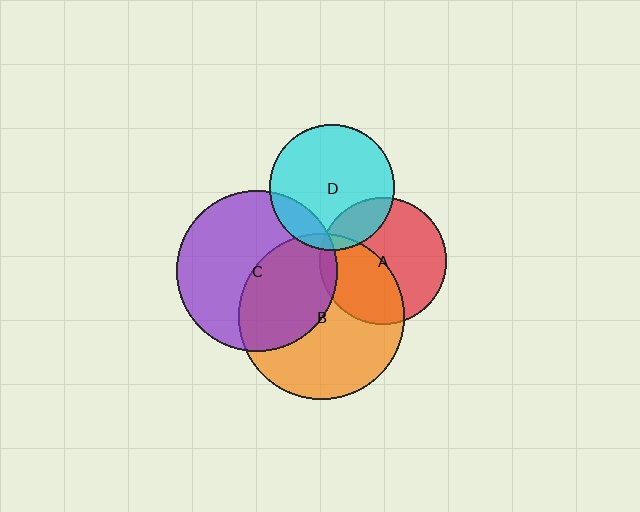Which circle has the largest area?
Circle B (orange).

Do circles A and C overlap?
Yes.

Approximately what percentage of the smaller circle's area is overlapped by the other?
Approximately 5%.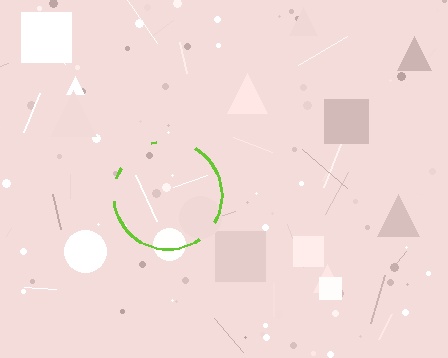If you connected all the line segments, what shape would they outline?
They would outline a circle.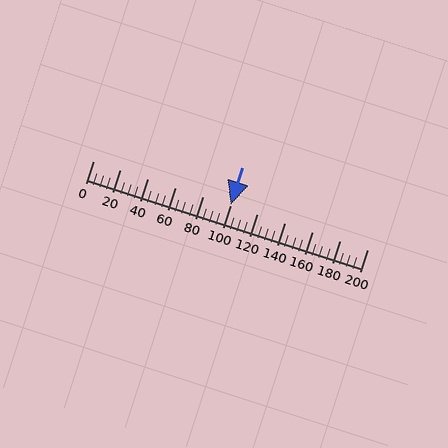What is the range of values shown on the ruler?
The ruler shows values from 0 to 200.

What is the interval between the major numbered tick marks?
The major tick marks are spaced 20 units apart.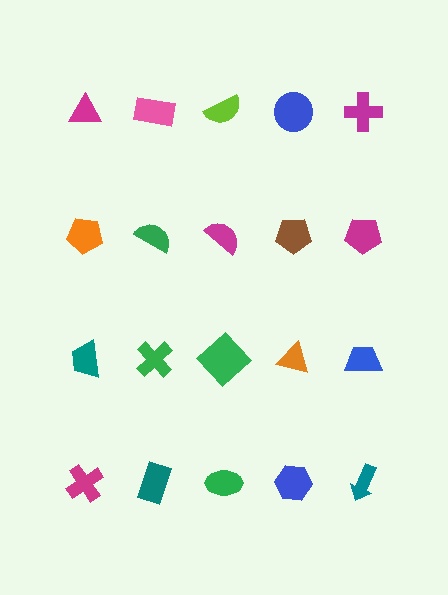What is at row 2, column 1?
An orange pentagon.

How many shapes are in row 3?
5 shapes.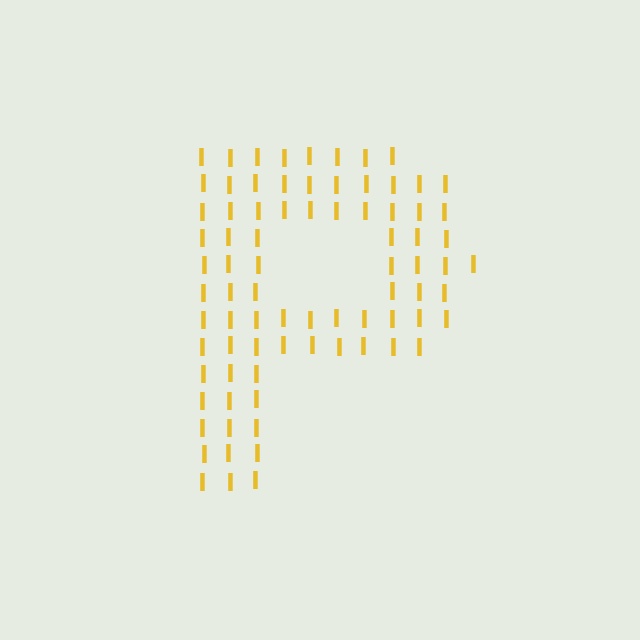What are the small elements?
The small elements are letter I's.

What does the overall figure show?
The overall figure shows the letter P.